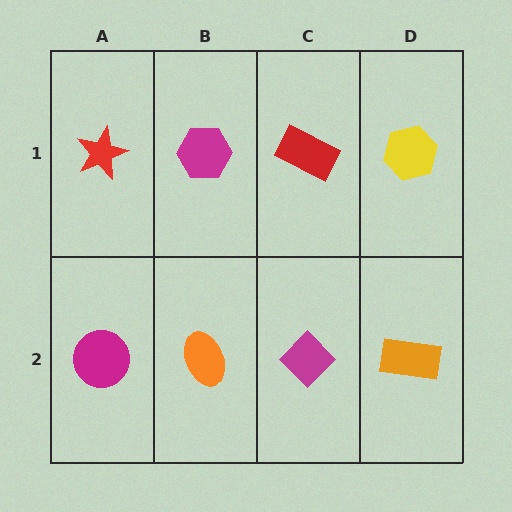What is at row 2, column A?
A magenta circle.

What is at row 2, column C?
A magenta diamond.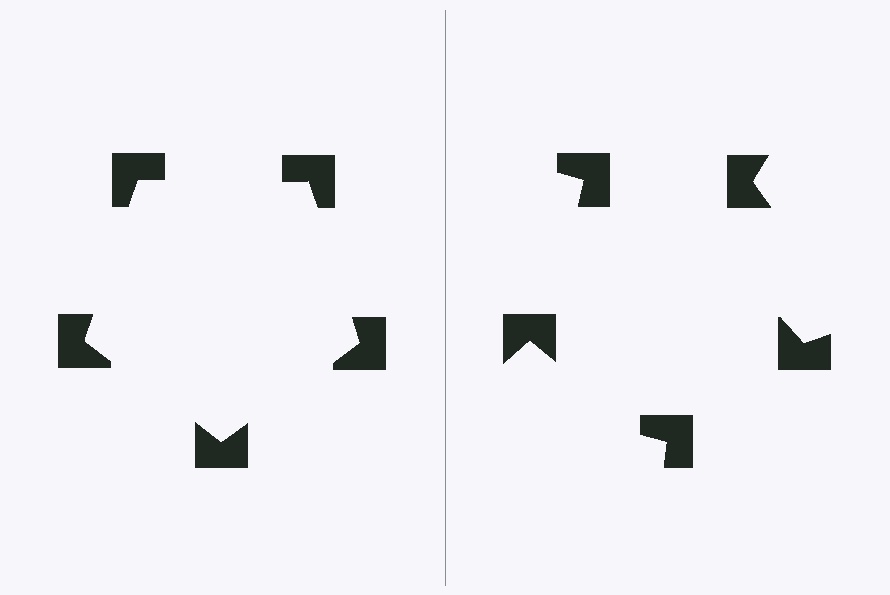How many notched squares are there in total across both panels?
10 — 5 on each side.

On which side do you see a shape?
An illusory pentagon appears on the left side. On the right side the wedge cuts are rotated, so no coherent shape forms.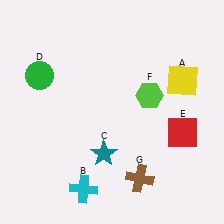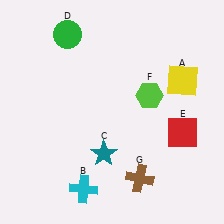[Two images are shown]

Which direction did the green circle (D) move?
The green circle (D) moved up.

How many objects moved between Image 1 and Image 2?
1 object moved between the two images.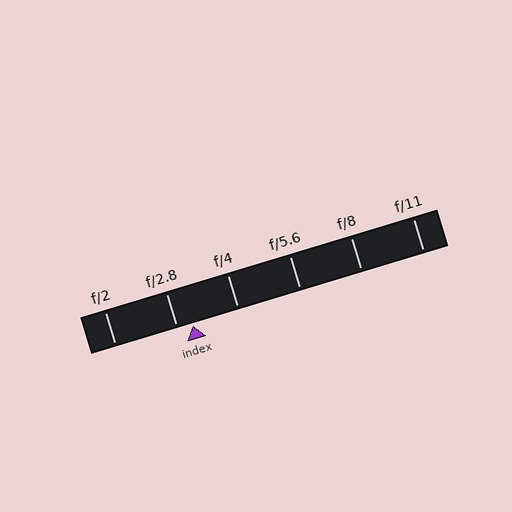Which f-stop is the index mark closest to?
The index mark is closest to f/2.8.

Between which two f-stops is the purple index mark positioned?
The index mark is between f/2.8 and f/4.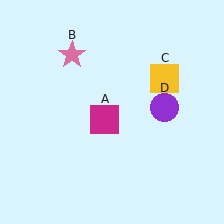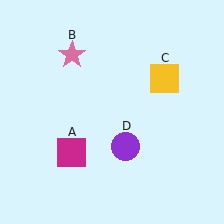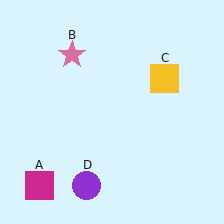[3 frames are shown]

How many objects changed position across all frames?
2 objects changed position: magenta square (object A), purple circle (object D).